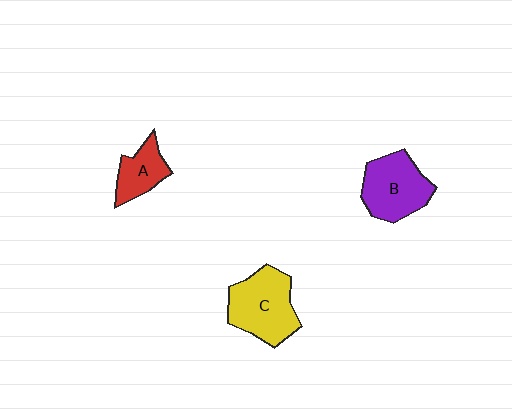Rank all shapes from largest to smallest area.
From largest to smallest: C (yellow), B (purple), A (red).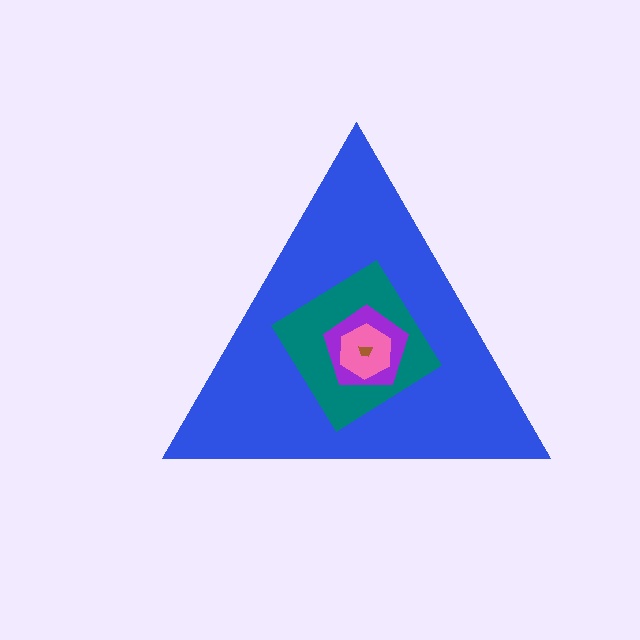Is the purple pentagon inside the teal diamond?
Yes.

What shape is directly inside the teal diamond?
The purple pentagon.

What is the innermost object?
The brown trapezoid.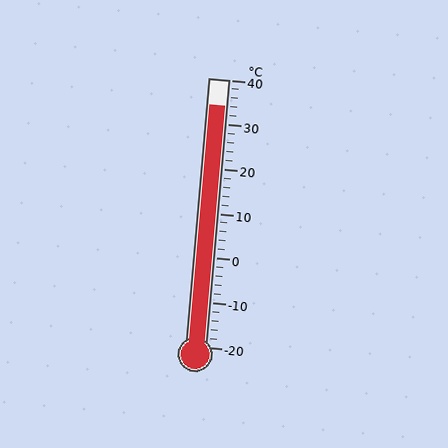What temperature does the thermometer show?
The thermometer shows approximately 34°C.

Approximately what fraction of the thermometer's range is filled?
The thermometer is filled to approximately 90% of its range.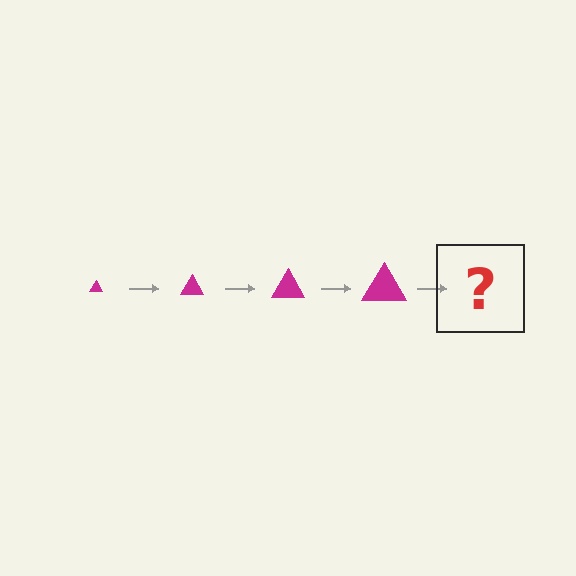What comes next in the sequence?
The next element should be a magenta triangle, larger than the previous one.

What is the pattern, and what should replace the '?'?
The pattern is that the triangle gets progressively larger each step. The '?' should be a magenta triangle, larger than the previous one.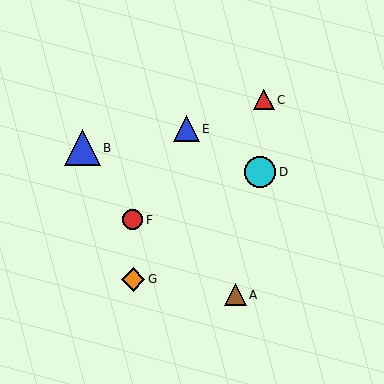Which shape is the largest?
The blue triangle (labeled B) is the largest.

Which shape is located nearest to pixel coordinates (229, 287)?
The brown triangle (labeled A) at (235, 295) is nearest to that location.